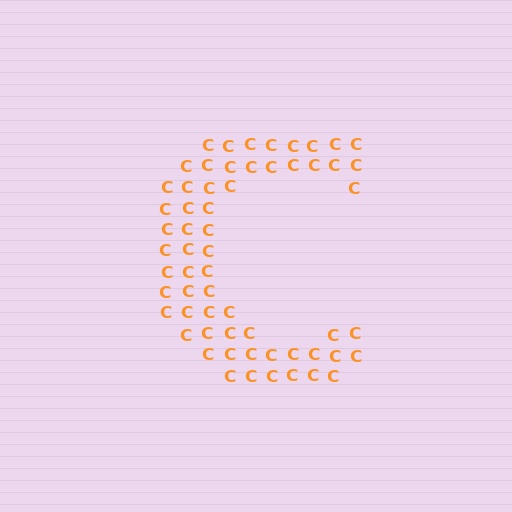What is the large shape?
The large shape is the letter C.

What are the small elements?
The small elements are letter C's.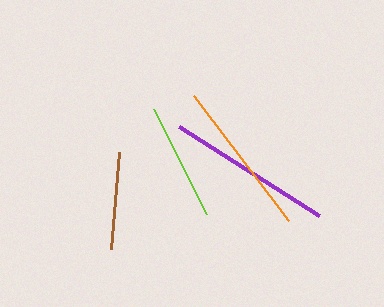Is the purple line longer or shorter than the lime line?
The purple line is longer than the lime line.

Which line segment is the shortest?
The brown line is the shortest at approximately 97 pixels.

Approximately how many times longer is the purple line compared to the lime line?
The purple line is approximately 1.4 times the length of the lime line.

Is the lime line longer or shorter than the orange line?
The orange line is longer than the lime line.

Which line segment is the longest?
The purple line is the longest at approximately 165 pixels.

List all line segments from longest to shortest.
From longest to shortest: purple, orange, lime, brown.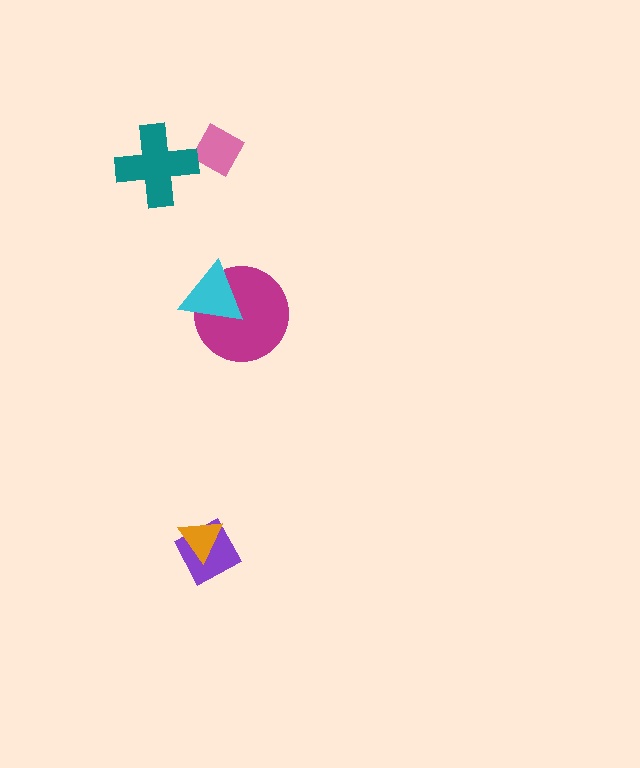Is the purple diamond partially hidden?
Yes, it is partially covered by another shape.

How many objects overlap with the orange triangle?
1 object overlaps with the orange triangle.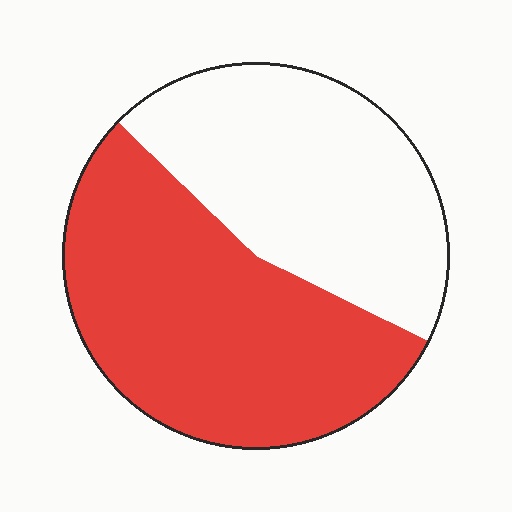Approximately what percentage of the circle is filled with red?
Approximately 55%.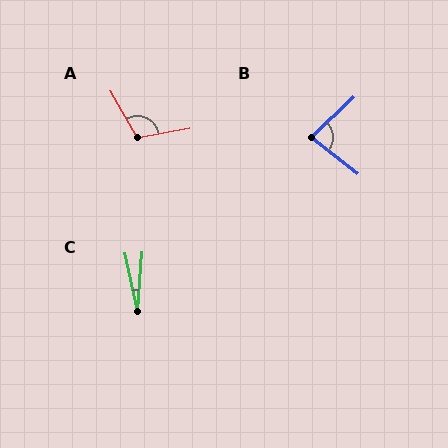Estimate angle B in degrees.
Approximately 82 degrees.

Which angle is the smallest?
C, at approximately 17 degrees.